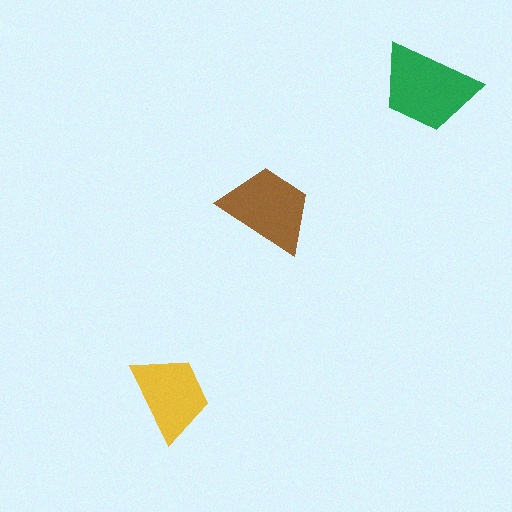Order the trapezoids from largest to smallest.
the green one, the brown one, the yellow one.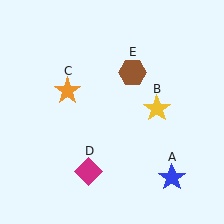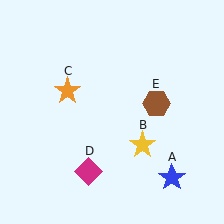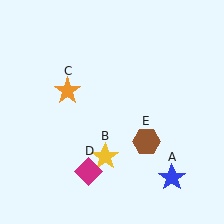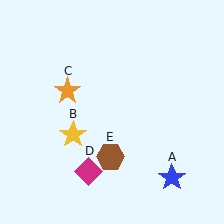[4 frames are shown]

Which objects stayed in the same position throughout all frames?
Blue star (object A) and orange star (object C) and magenta diamond (object D) remained stationary.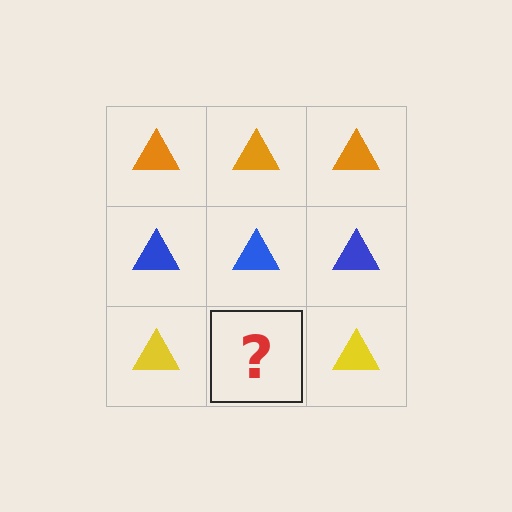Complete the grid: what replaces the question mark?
The question mark should be replaced with a yellow triangle.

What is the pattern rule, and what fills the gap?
The rule is that each row has a consistent color. The gap should be filled with a yellow triangle.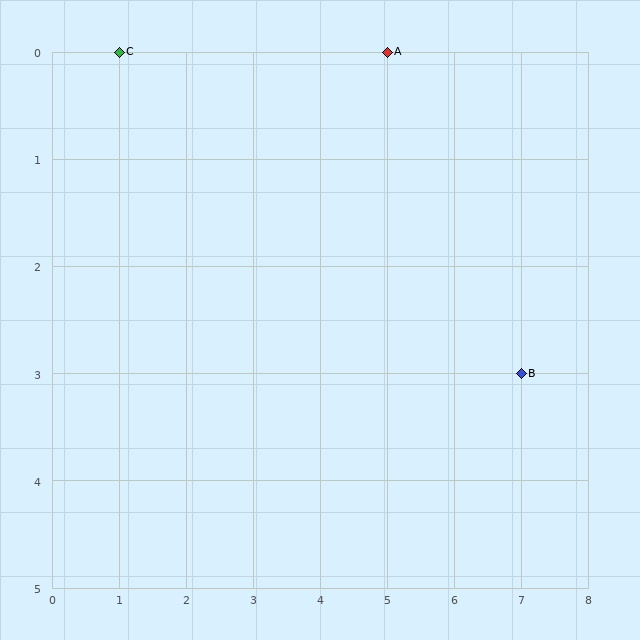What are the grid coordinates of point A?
Point A is at grid coordinates (5, 0).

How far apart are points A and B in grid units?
Points A and B are 2 columns and 3 rows apart (about 3.6 grid units diagonally).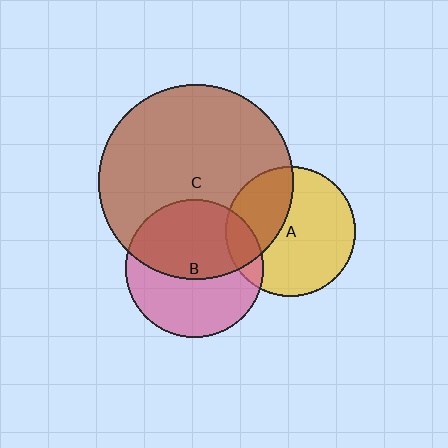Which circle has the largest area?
Circle C (brown).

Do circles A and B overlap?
Yes.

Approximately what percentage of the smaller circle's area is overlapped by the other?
Approximately 15%.